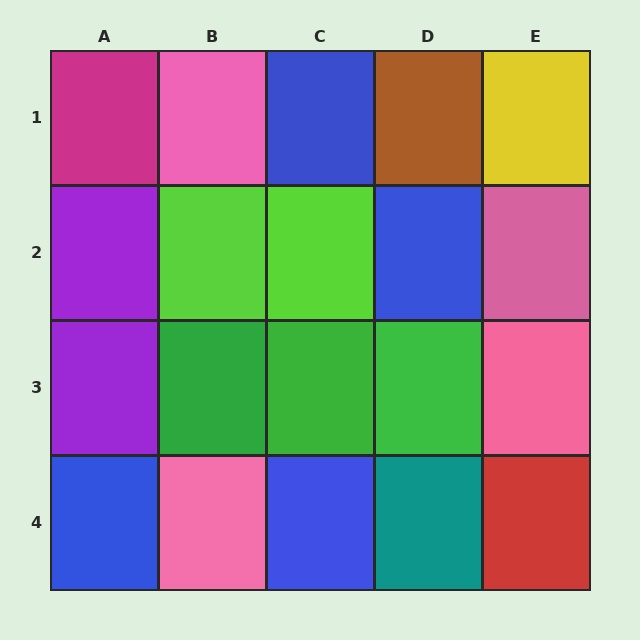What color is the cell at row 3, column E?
Pink.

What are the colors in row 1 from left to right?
Magenta, pink, blue, brown, yellow.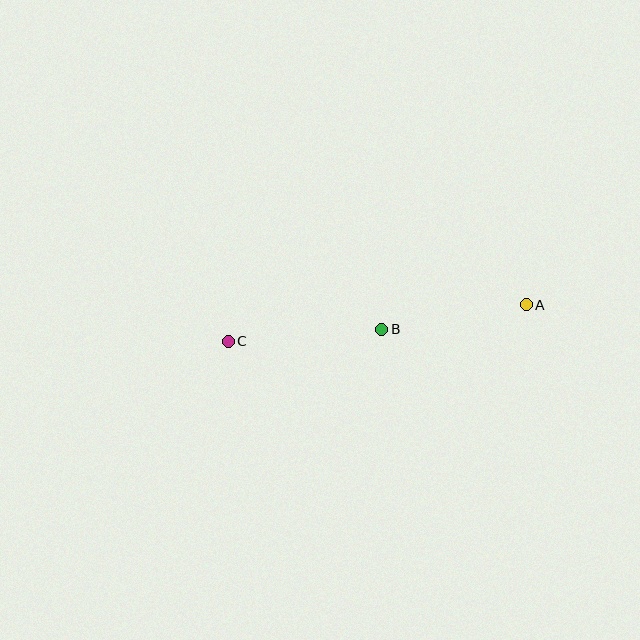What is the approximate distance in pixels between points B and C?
The distance between B and C is approximately 154 pixels.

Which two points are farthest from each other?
Points A and C are farthest from each other.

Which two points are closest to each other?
Points A and B are closest to each other.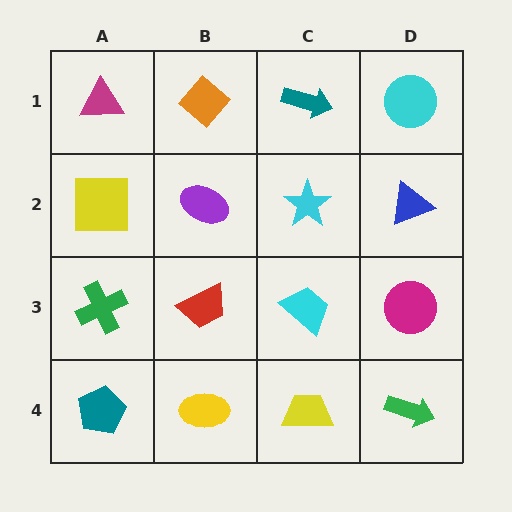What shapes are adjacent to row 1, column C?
A cyan star (row 2, column C), an orange diamond (row 1, column B), a cyan circle (row 1, column D).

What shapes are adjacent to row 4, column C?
A cyan trapezoid (row 3, column C), a yellow ellipse (row 4, column B), a green arrow (row 4, column D).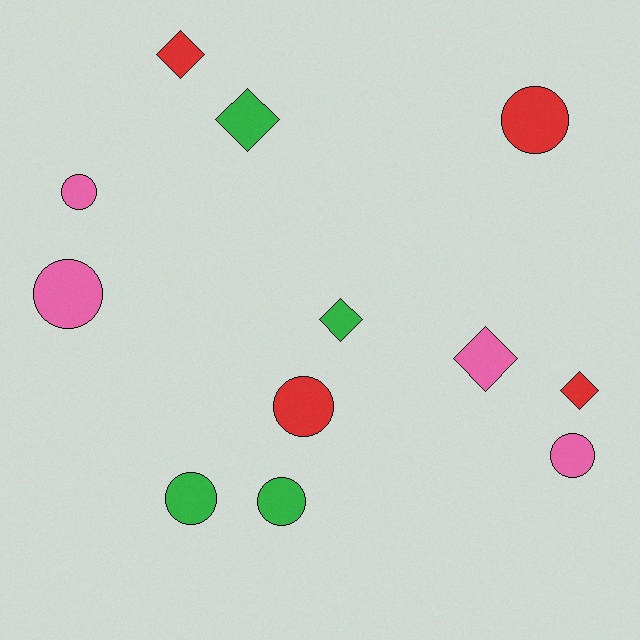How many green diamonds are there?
There are 2 green diamonds.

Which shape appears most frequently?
Circle, with 7 objects.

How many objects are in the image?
There are 12 objects.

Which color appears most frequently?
Red, with 4 objects.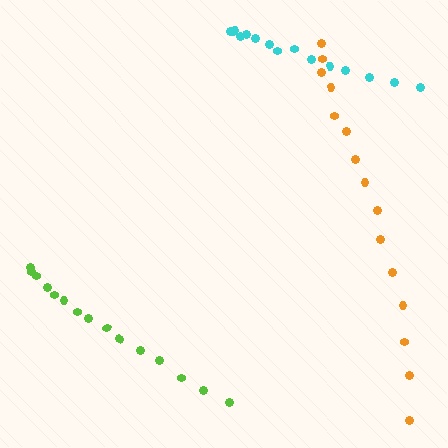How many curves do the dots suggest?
There are 3 distinct paths.